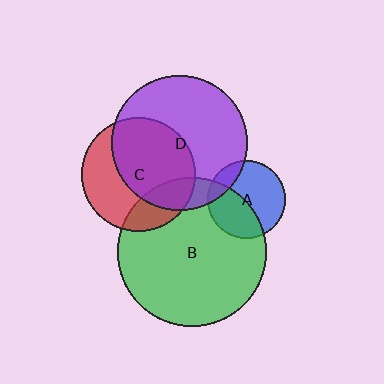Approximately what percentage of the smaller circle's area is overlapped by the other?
Approximately 15%.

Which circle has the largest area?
Circle B (green).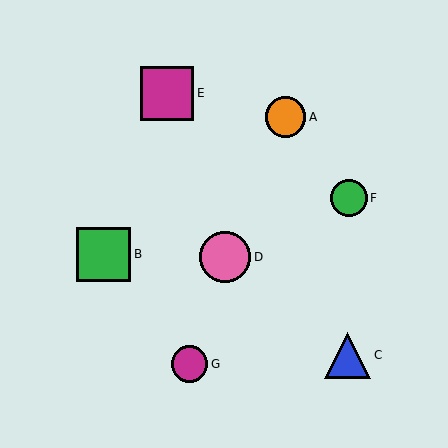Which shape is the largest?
The green square (labeled B) is the largest.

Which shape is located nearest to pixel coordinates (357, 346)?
The blue triangle (labeled C) at (348, 355) is nearest to that location.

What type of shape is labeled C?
Shape C is a blue triangle.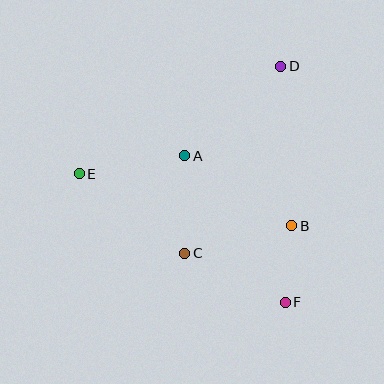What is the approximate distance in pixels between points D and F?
The distance between D and F is approximately 236 pixels.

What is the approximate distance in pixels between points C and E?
The distance between C and E is approximately 132 pixels.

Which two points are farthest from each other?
Points E and F are farthest from each other.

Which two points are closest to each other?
Points B and F are closest to each other.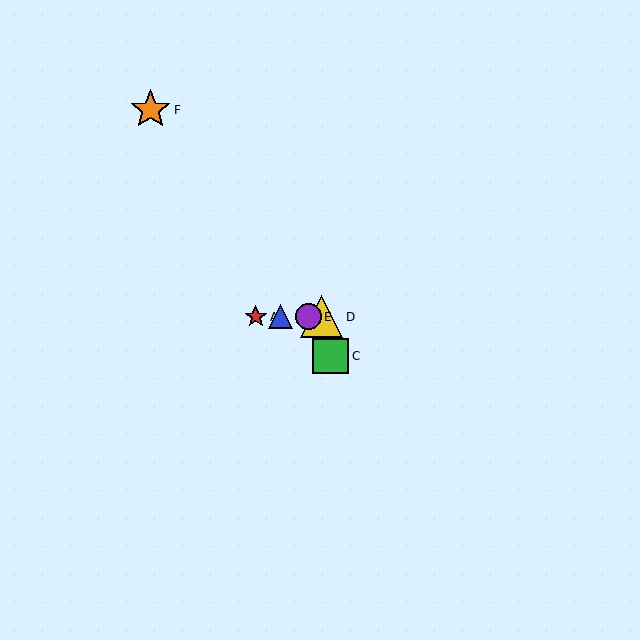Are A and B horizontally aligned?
Yes, both are at y≈317.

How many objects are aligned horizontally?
4 objects (A, B, D, E) are aligned horizontally.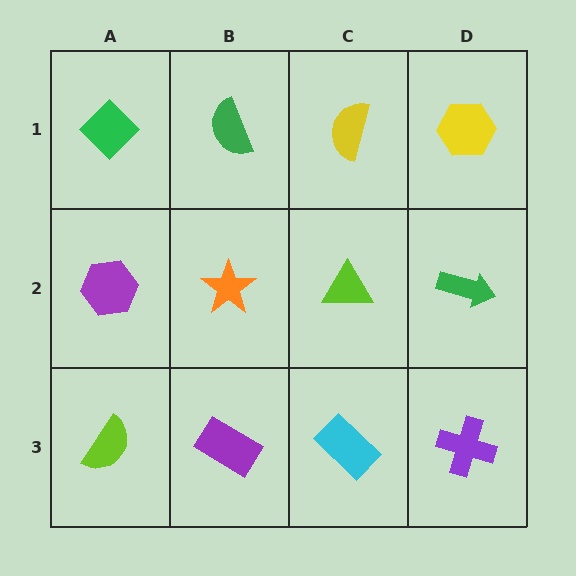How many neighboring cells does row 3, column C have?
3.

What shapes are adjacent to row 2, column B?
A green semicircle (row 1, column B), a purple rectangle (row 3, column B), a purple hexagon (row 2, column A), a lime triangle (row 2, column C).